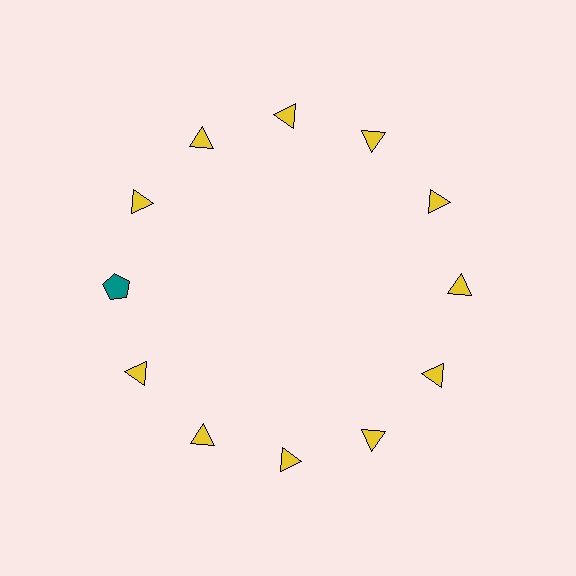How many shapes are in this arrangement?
There are 12 shapes arranged in a ring pattern.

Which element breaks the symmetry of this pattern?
The teal pentagon at roughly the 9 o'clock position breaks the symmetry. All other shapes are yellow triangles.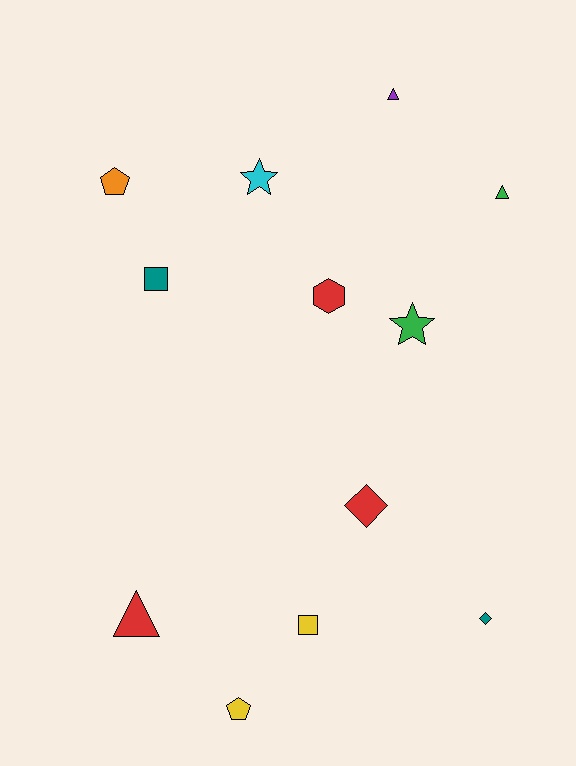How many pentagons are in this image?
There are 2 pentagons.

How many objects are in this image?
There are 12 objects.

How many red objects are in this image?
There are 3 red objects.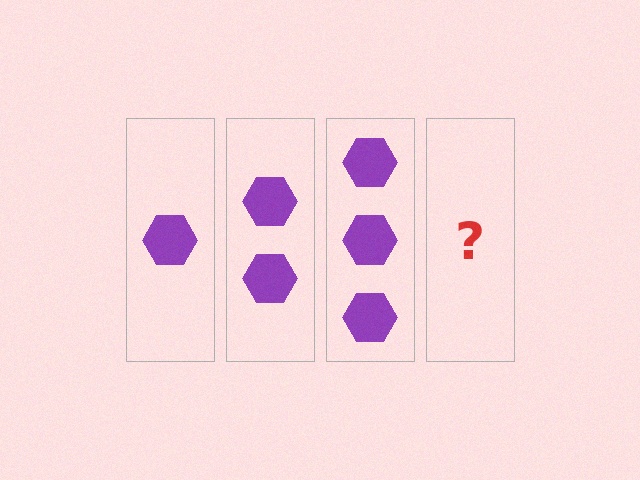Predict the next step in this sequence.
The next step is 4 hexagons.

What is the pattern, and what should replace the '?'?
The pattern is that each step adds one more hexagon. The '?' should be 4 hexagons.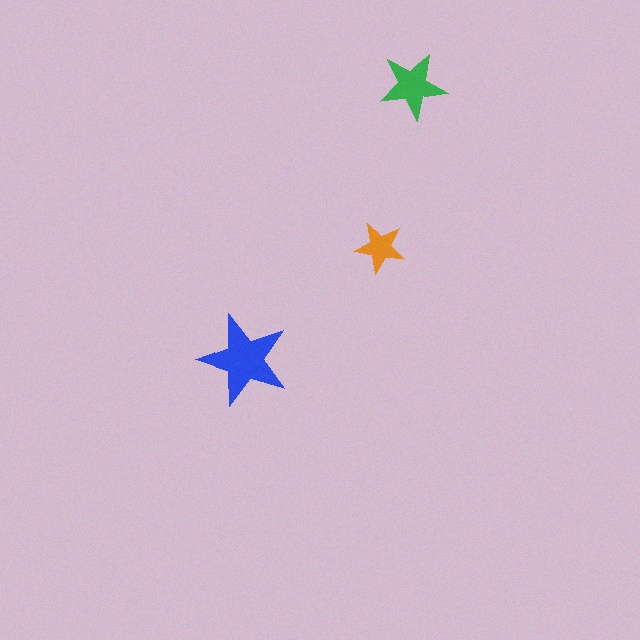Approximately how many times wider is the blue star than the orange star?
About 2 times wider.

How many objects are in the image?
There are 3 objects in the image.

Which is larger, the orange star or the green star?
The green one.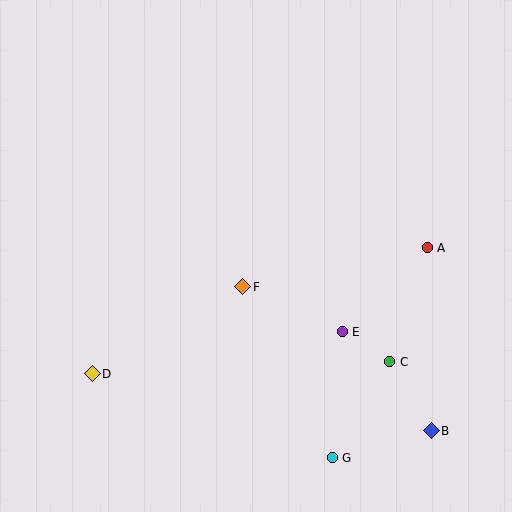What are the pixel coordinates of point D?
Point D is at (92, 374).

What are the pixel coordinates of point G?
Point G is at (332, 458).